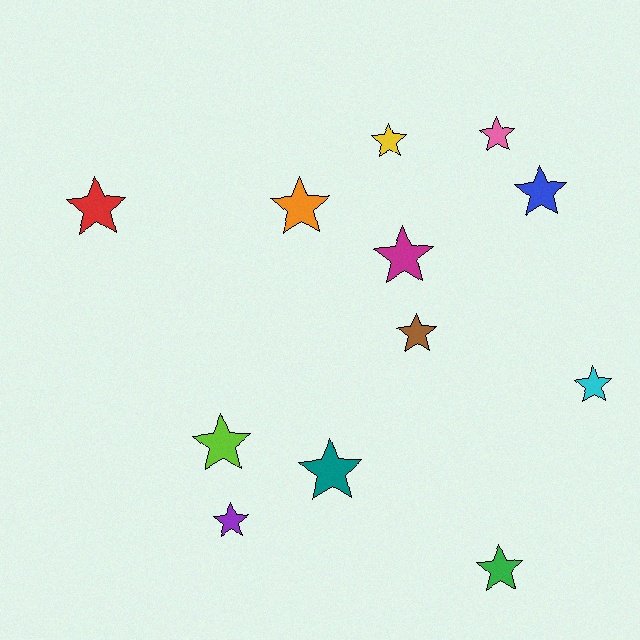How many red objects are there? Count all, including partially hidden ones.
There is 1 red object.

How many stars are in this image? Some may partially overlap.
There are 12 stars.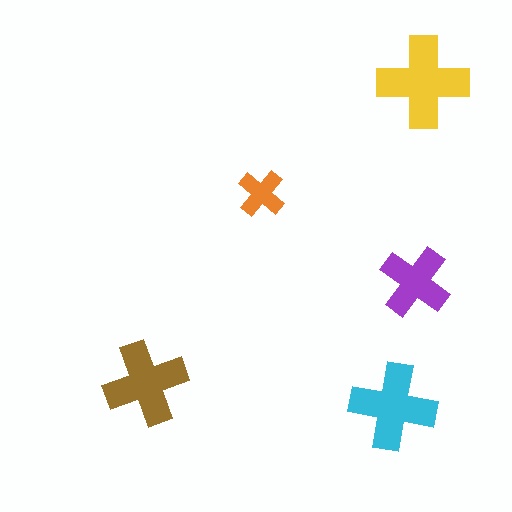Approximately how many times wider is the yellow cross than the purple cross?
About 1.5 times wider.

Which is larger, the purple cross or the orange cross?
The purple one.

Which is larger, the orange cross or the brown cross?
The brown one.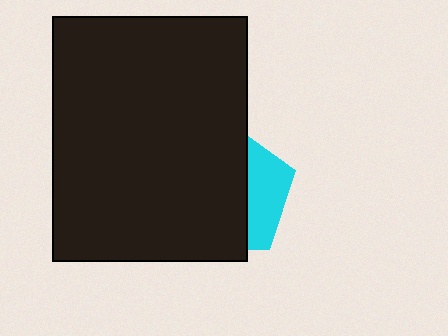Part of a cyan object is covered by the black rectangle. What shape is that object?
It is a pentagon.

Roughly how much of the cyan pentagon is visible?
A small part of it is visible (roughly 30%).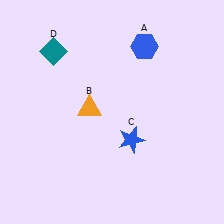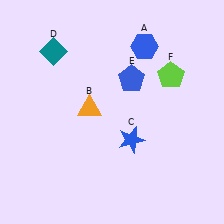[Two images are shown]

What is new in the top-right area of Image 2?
A blue pentagon (E) was added in the top-right area of Image 2.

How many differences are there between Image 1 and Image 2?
There are 2 differences between the two images.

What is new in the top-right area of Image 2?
A lime pentagon (F) was added in the top-right area of Image 2.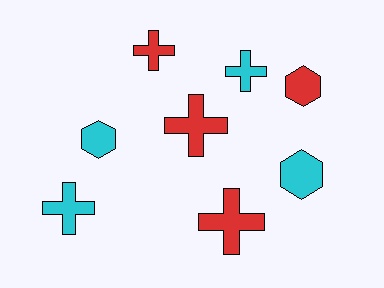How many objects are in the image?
There are 8 objects.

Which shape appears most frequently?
Cross, with 5 objects.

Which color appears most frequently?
Cyan, with 4 objects.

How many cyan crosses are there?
There are 2 cyan crosses.